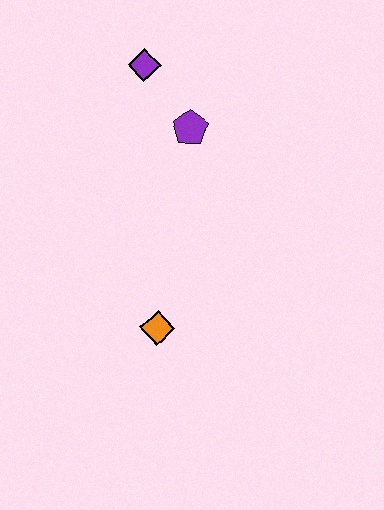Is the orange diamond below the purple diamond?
Yes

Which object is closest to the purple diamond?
The purple pentagon is closest to the purple diamond.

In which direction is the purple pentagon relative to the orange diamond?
The purple pentagon is above the orange diamond.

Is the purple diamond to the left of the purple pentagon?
Yes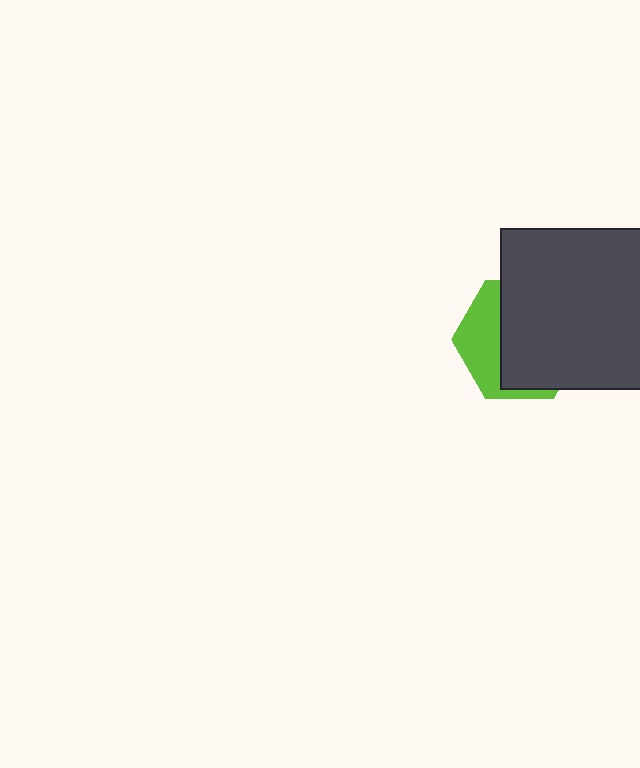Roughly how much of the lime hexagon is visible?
A small part of it is visible (roughly 35%).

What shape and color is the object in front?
The object in front is a dark gray square.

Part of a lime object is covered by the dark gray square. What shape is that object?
It is a hexagon.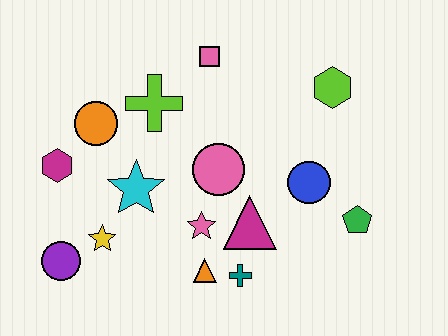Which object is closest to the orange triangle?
The teal cross is closest to the orange triangle.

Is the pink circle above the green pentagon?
Yes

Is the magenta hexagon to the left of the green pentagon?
Yes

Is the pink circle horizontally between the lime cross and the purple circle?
No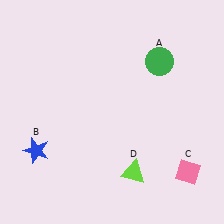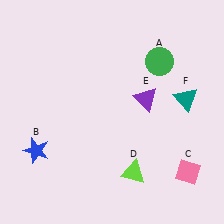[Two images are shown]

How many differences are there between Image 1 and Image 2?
There are 2 differences between the two images.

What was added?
A purple triangle (E), a teal triangle (F) were added in Image 2.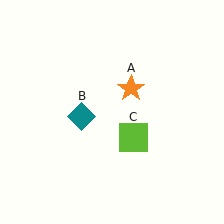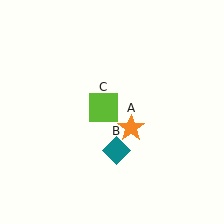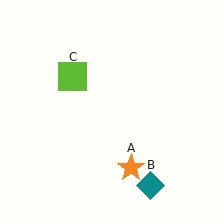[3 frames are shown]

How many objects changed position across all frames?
3 objects changed position: orange star (object A), teal diamond (object B), lime square (object C).